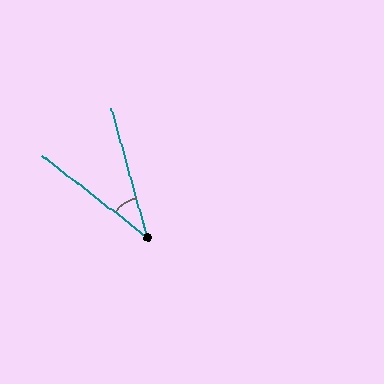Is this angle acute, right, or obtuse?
It is acute.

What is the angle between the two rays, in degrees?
Approximately 37 degrees.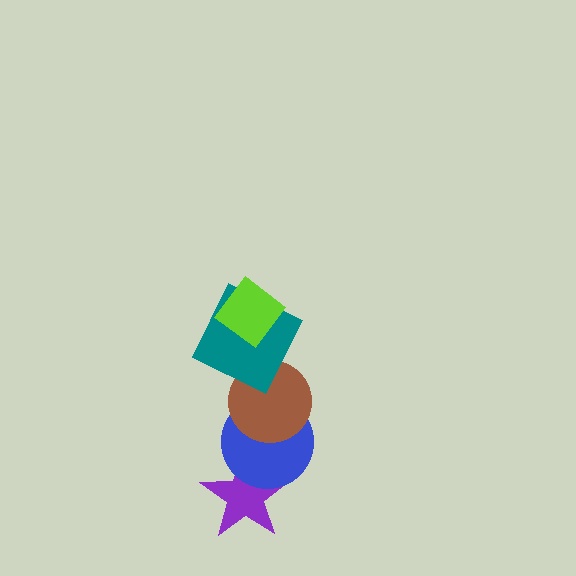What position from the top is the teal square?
The teal square is 2nd from the top.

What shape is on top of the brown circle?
The teal square is on top of the brown circle.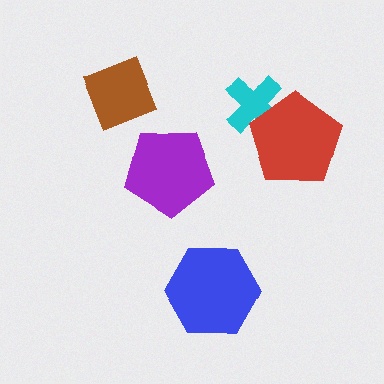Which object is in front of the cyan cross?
The red pentagon is in front of the cyan cross.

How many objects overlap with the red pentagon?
1 object overlaps with the red pentagon.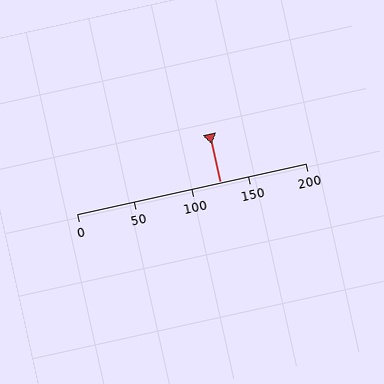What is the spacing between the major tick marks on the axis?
The major ticks are spaced 50 apart.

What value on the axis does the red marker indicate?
The marker indicates approximately 125.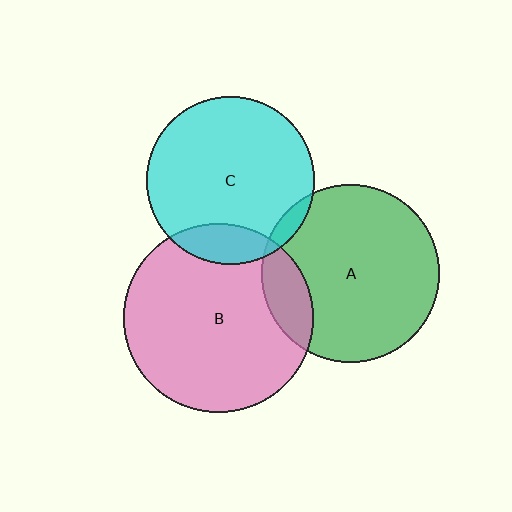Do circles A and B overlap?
Yes.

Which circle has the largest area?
Circle B (pink).